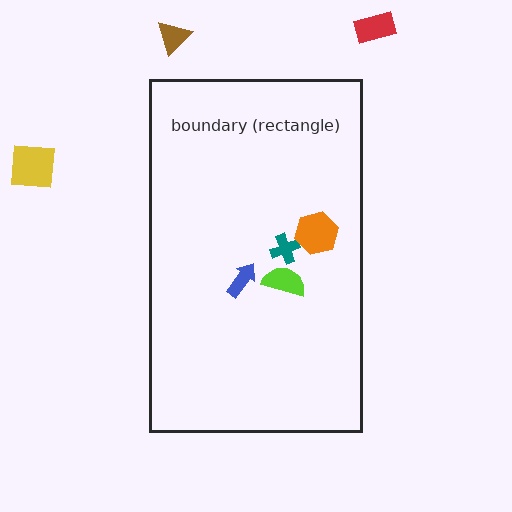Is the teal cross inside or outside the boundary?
Inside.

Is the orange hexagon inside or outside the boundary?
Inside.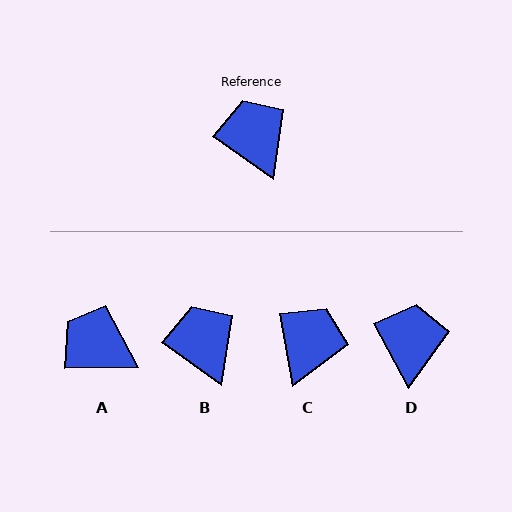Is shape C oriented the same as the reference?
No, it is off by about 45 degrees.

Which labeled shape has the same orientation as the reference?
B.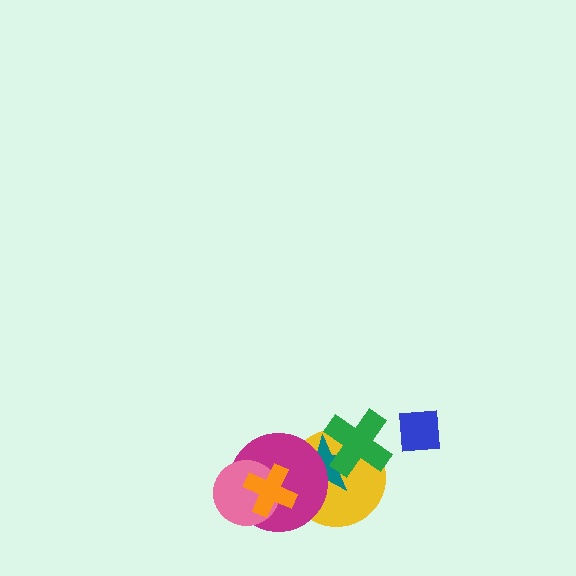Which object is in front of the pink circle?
The orange cross is in front of the pink circle.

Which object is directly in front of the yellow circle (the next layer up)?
The teal star is directly in front of the yellow circle.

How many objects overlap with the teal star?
3 objects overlap with the teal star.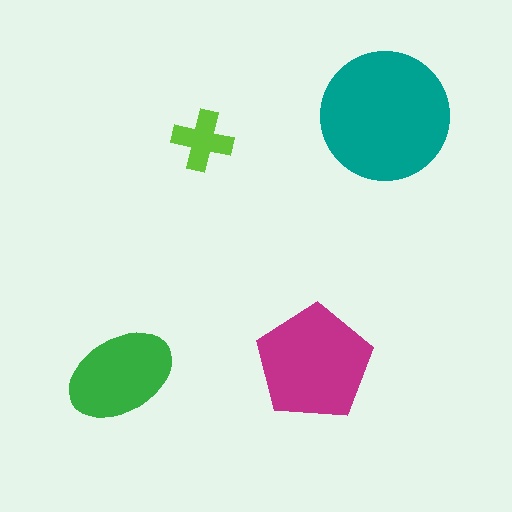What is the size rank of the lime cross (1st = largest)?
4th.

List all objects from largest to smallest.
The teal circle, the magenta pentagon, the green ellipse, the lime cross.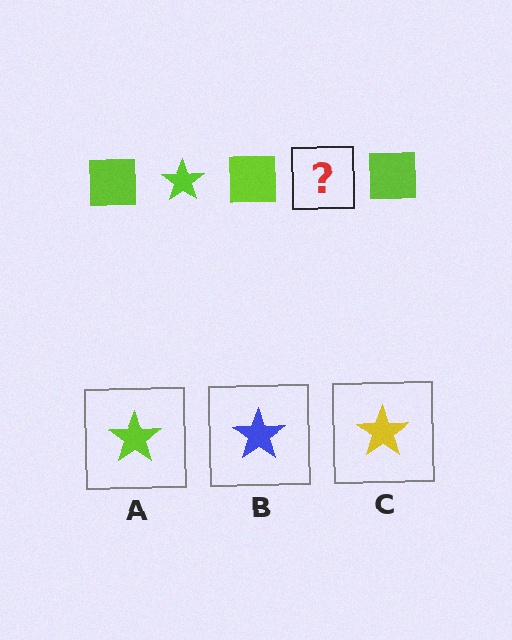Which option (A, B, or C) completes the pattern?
A.